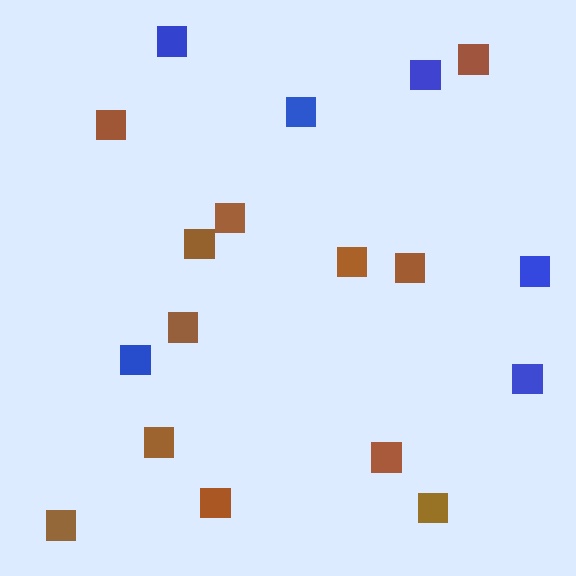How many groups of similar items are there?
There are 2 groups: one group of blue squares (6) and one group of brown squares (12).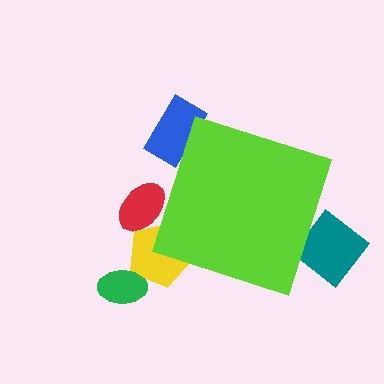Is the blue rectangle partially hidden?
Yes, the blue rectangle is partially hidden behind the lime diamond.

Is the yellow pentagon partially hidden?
Yes, the yellow pentagon is partially hidden behind the lime diamond.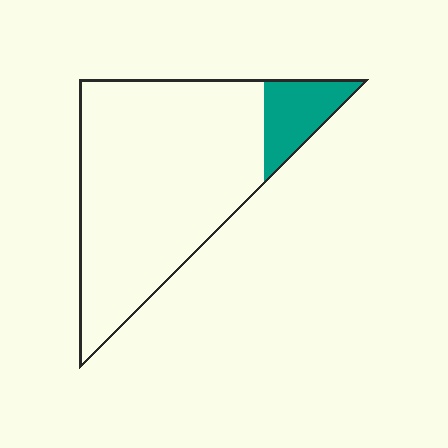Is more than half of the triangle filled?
No.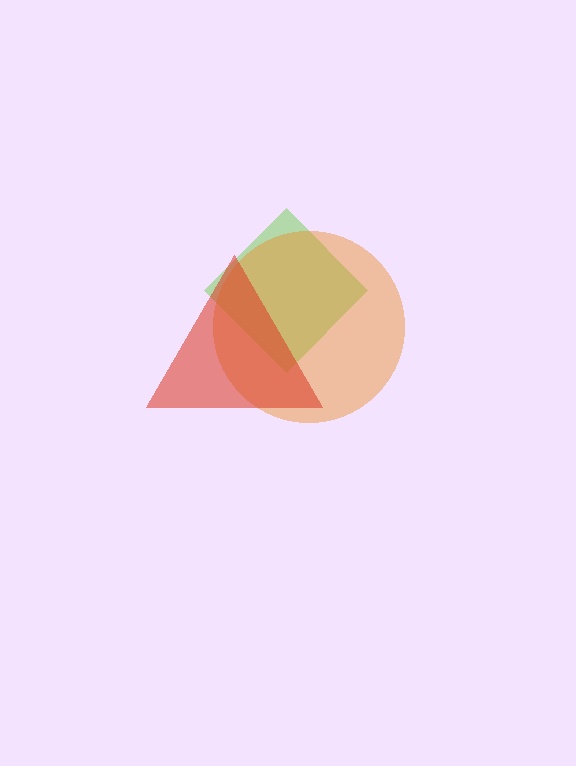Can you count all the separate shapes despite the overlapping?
Yes, there are 3 separate shapes.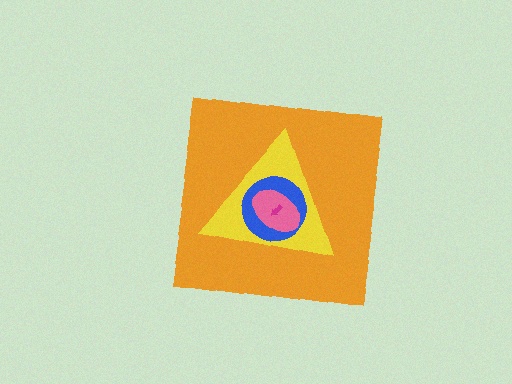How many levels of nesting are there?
5.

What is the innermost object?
The magenta arrow.